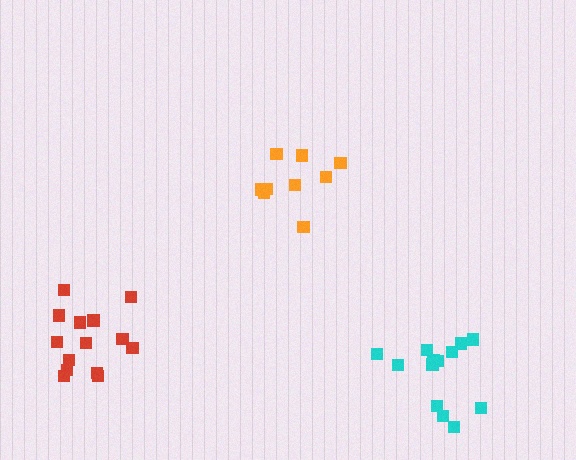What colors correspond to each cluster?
The clusters are colored: orange, red, cyan.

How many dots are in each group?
Group 1: 9 dots, Group 2: 14 dots, Group 3: 13 dots (36 total).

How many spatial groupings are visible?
There are 3 spatial groupings.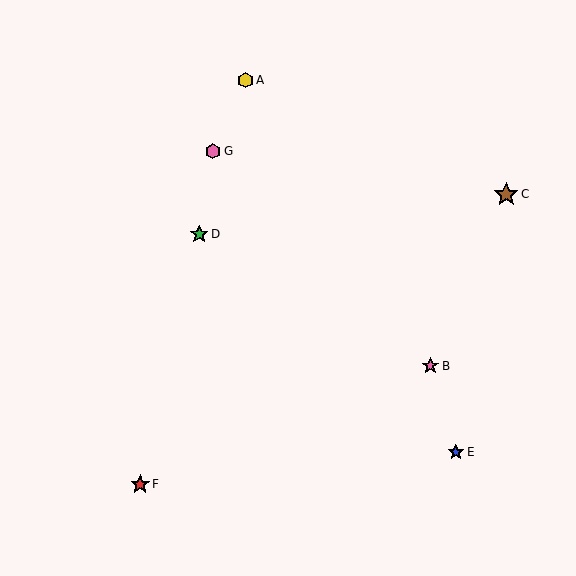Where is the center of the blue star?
The center of the blue star is at (456, 452).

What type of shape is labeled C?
Shape C is a brown star.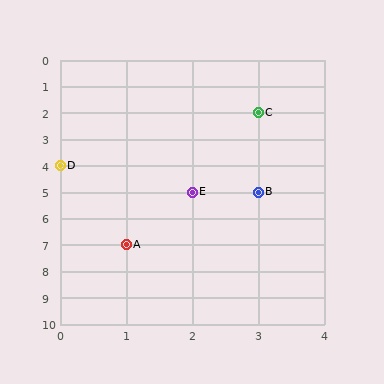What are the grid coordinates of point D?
Point D is at grid coordinates (0, 4).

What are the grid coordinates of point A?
Point A is at grid coordinates (1, 7).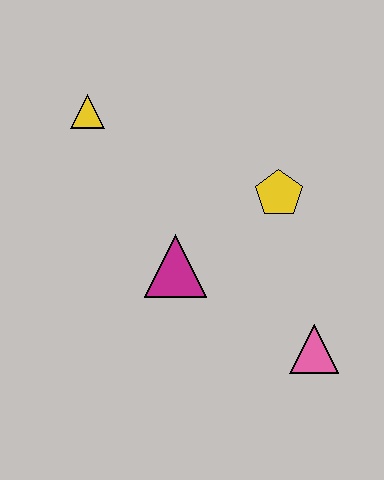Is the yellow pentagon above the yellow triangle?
No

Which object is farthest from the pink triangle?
The yellow triangle is farthest from the pink triangle.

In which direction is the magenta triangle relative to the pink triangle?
The magenta triangle is to the left of the pink triangle.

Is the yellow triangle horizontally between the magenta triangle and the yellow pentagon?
No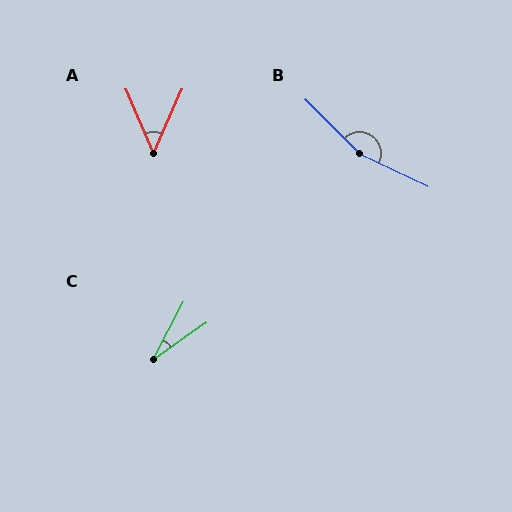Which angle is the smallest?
C, at approximately 27 degrees.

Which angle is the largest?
B, at approximately 161 degrees.